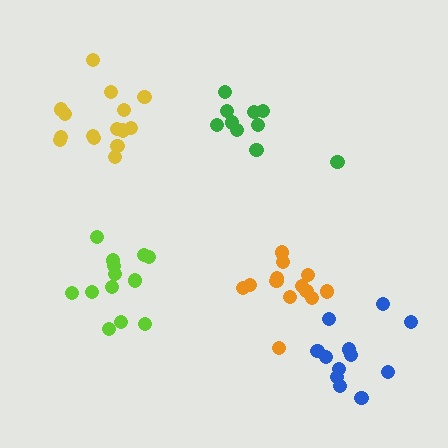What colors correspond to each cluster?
The clusters are colored: orange, yellow, green, lime, blue.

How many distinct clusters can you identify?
There are 5 distinct clusters.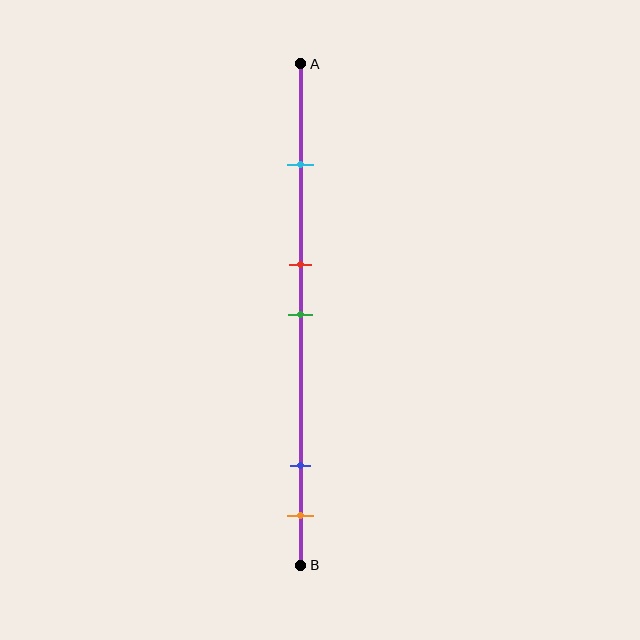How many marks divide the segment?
There are 5 marks dividing the segment.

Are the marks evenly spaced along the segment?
No, the marks are not evenly spaced.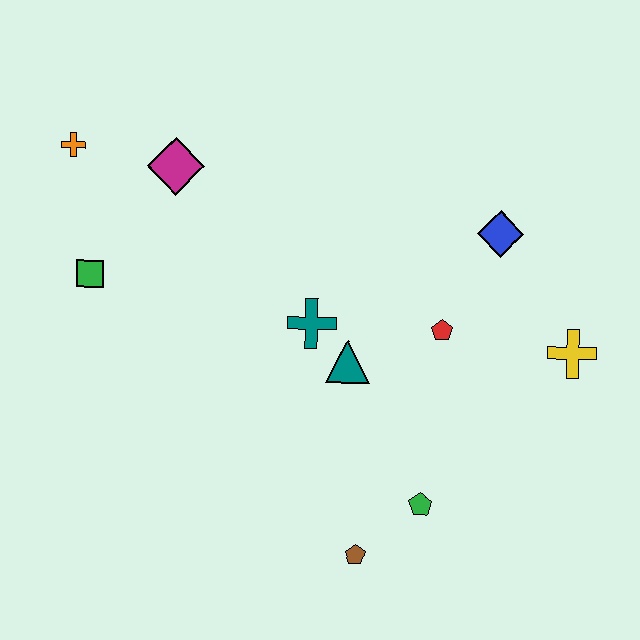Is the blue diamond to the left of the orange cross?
No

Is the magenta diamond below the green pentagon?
No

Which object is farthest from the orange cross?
The yellow cross is farthest from the orange cross.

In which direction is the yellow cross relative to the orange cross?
The yellow cross is to the right of the orange cross.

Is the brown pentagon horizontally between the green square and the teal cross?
No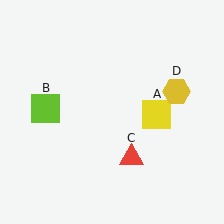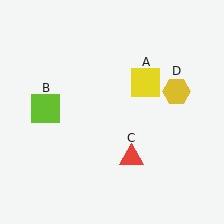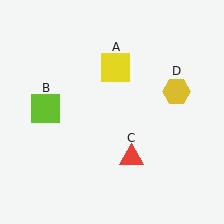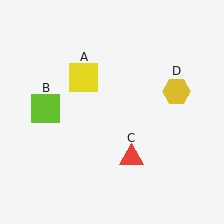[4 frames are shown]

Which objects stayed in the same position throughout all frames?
Lime square (object B) and red triangle (object C) and yellow hexagon (object D) remained stationary.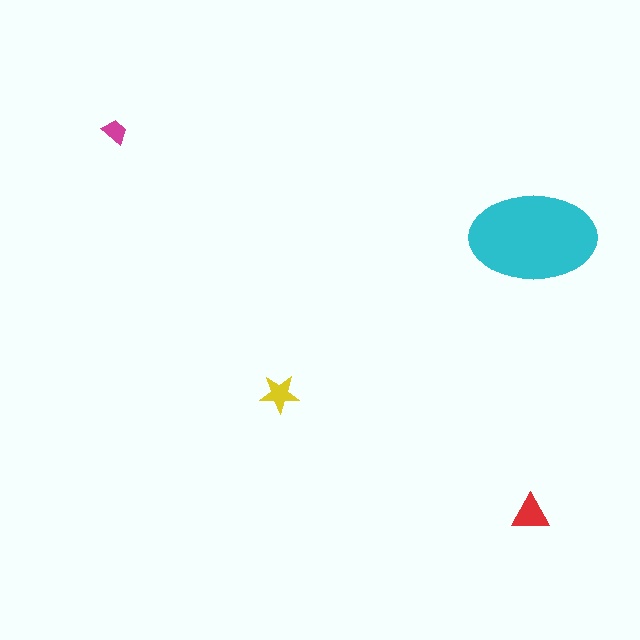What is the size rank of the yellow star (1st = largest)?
3rd.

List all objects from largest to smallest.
The cyan ellipse, the red triangle, the yellow star, the magenta trapezoid.